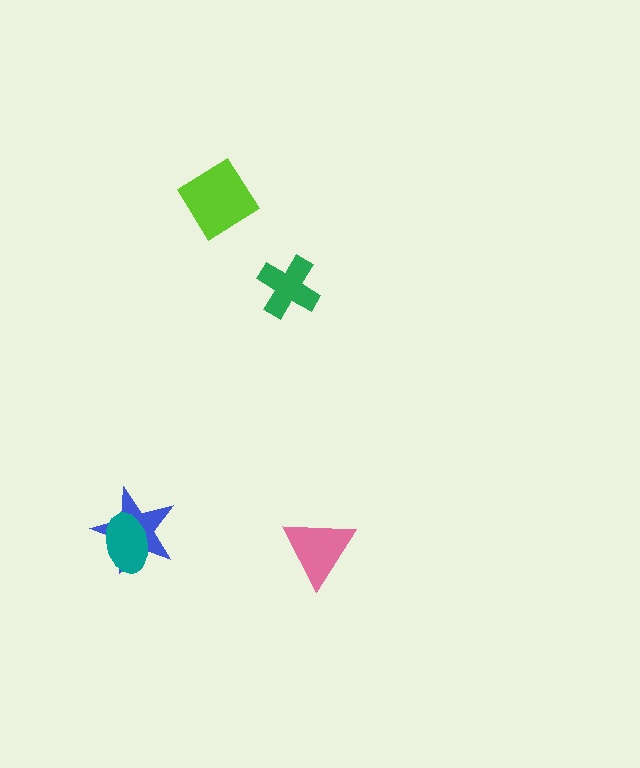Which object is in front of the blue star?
The teal ellipse is in front of the blue star.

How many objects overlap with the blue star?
1 object overlaps with the blue star.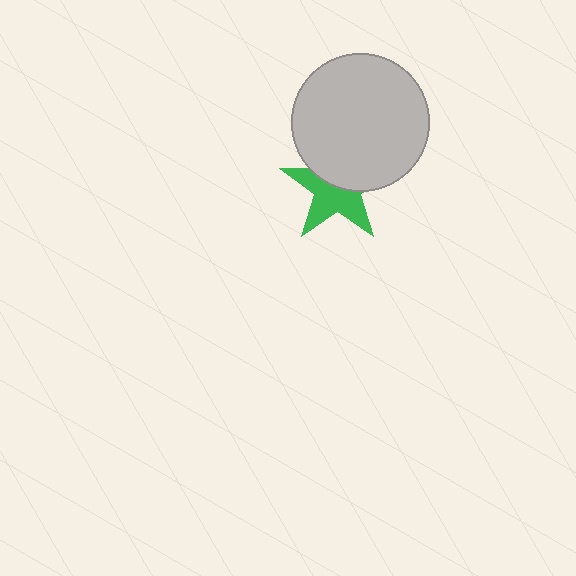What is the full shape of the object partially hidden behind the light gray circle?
The partially hidden object is a green star.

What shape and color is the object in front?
The object in front is a light gray circle.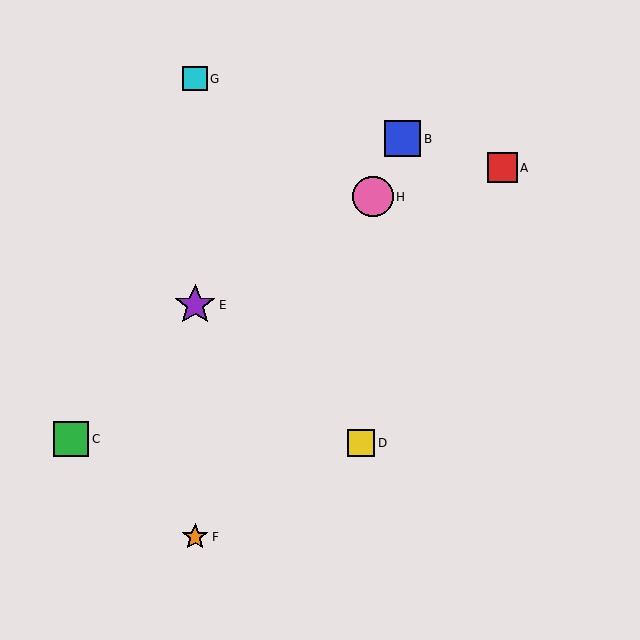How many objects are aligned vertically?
3 objects (E, F, G) are aligned vertically.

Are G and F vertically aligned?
Yes, both are at x≈195.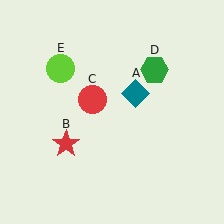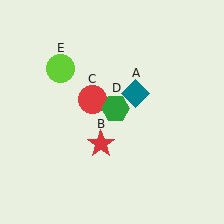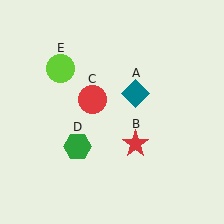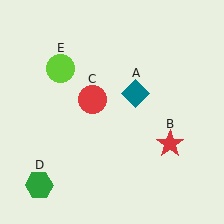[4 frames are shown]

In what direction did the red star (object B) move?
The red star (object B) moved right.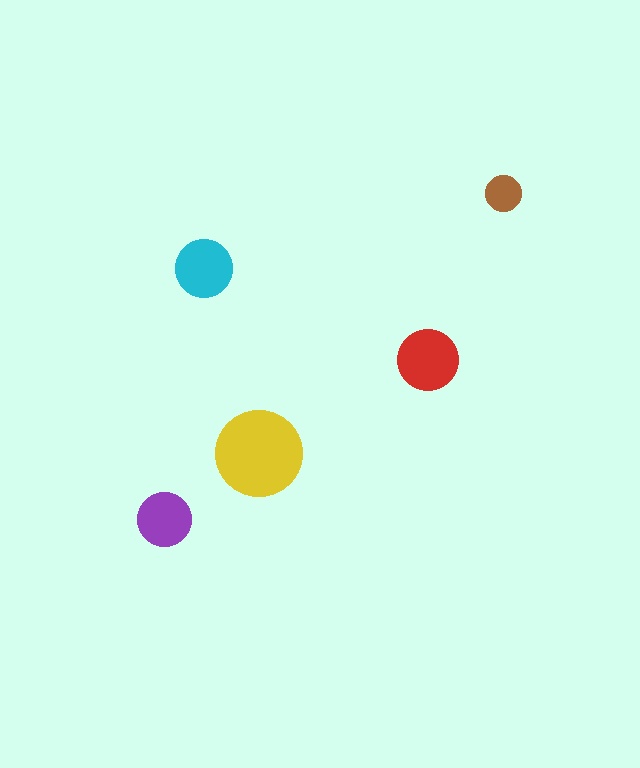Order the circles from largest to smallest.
the yellow one, the red one, the cyan one, the purple one, the brown one.